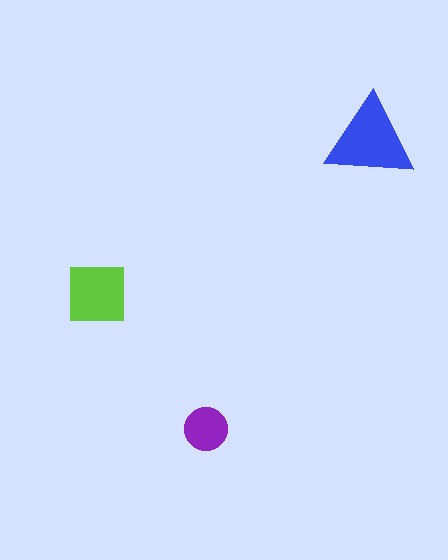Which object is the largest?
The blue triangle.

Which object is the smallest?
The purple circle.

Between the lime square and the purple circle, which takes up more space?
The lime square.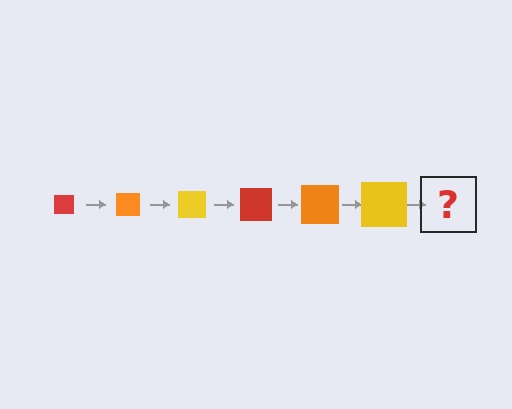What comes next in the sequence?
The next element should be a red square, larger than the previous one.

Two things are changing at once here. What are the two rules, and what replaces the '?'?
The two rules are that the square grows larger each step and the color cycles through red, orange, and yellow. The '?' should be a red square, larger than the previous one.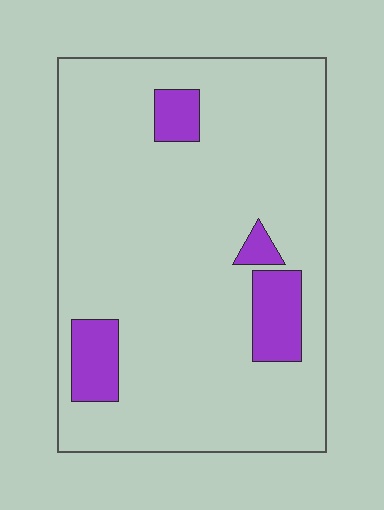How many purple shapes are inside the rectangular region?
4.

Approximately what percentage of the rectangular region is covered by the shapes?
Approximately 10%.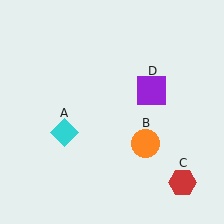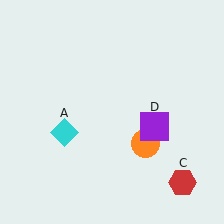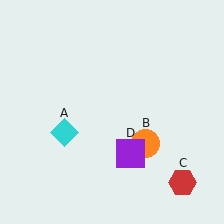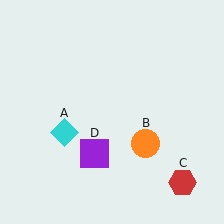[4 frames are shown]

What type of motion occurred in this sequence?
The purple square (object D) rotated clockwise around the center of the scene.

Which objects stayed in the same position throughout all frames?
Cyan diamond (object A) and orange circle (object B) and red hexagon (object C) remained stationary.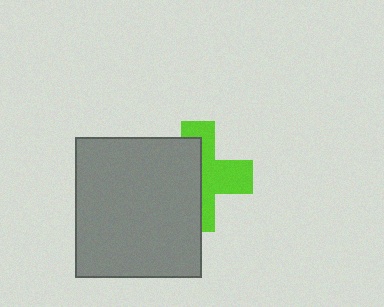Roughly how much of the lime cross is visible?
About half of it is visible (roughly 50%).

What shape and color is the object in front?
The object in front is a gray rectangle.